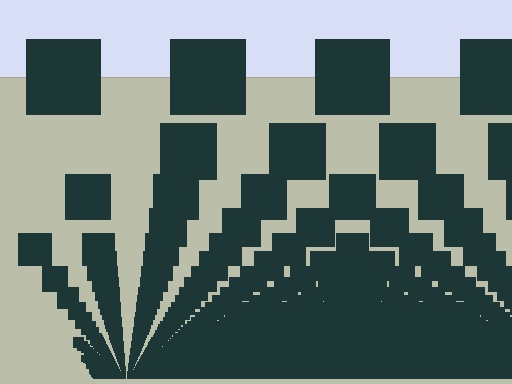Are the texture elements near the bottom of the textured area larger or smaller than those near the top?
Smaller. The gradient is inverted — elements near the bottom are smaller and denser.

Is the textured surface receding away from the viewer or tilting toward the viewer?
The surface appears to tilt toward the viewer. Texture elements get larger and sparser toward the top.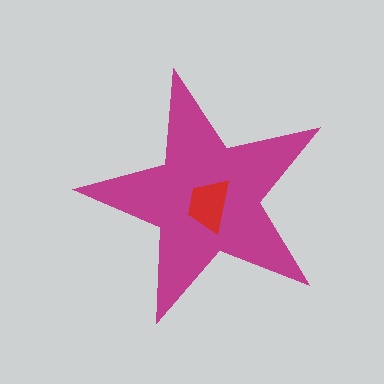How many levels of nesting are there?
2.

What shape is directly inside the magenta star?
The red trapezoid.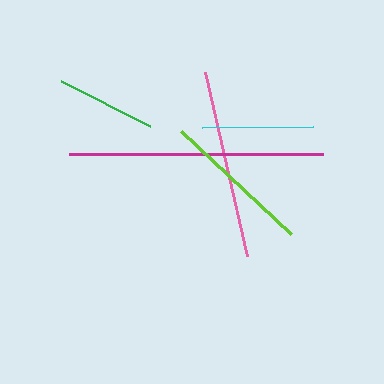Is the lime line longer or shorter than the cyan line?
The lime line is longer than the cyan line.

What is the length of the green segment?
The green segment is approximately 99 pixels long.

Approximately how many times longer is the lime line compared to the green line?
The lime line is approximately 1.5 times the length of the green line.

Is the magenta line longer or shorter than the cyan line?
The magenta line is longer than the cyan line.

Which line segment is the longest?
The magenta line is the longest at approximately 254 pixels.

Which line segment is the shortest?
The green line is the shortest at approximately 99 pixels.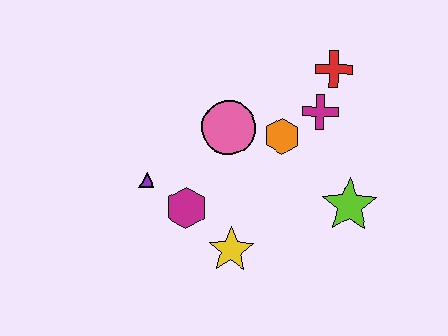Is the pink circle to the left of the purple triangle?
No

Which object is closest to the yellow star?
The magenta hexagon is closest to the yellow star.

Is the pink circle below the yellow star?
No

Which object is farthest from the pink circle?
The lime star is farthest from the pink circle.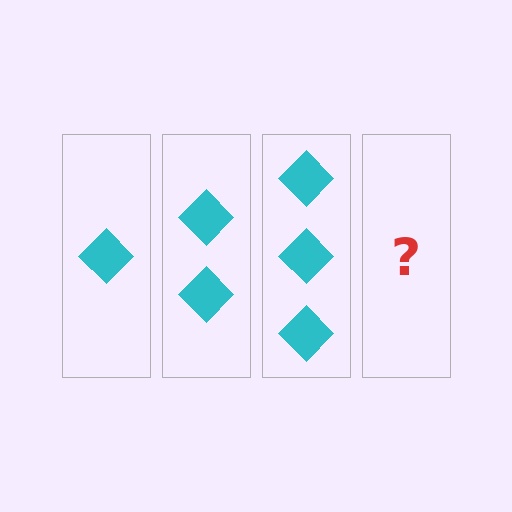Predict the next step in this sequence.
The next step is 4 diamonds.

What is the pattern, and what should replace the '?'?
The pattern is that each step adds one more diamond. The '?' should be 4 diamonds.